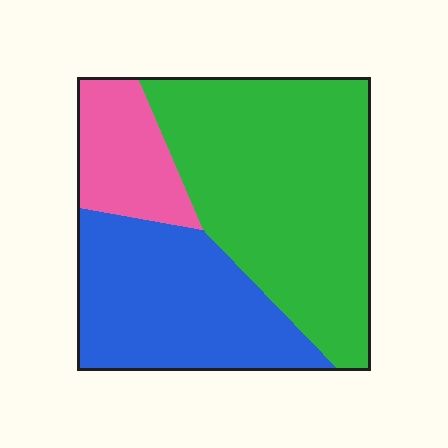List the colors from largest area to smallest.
From largest to smallest: green, blue, pink.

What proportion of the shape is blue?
Blue takes up between a sixth and a third of the shape.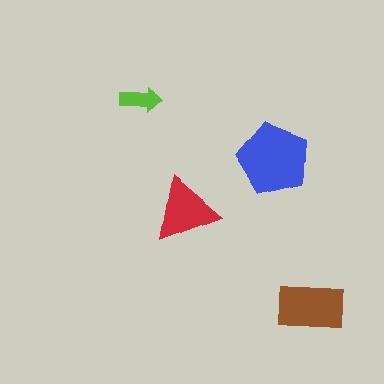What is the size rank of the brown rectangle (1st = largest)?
2nd.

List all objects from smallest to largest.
The lime arrow, the red triangle, the brown rectangle, the blue pentagon.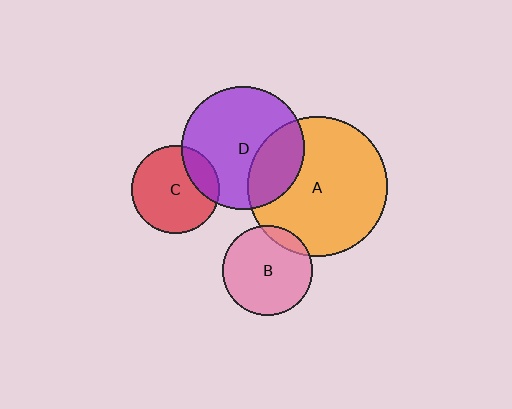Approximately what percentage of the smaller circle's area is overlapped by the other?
Approximately 30%.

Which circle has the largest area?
Circle A (orange).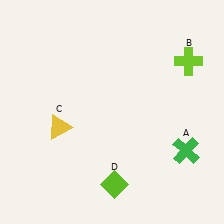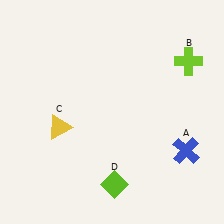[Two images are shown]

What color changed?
The cross (A) changed from green in Image 1 to blue in Image 2.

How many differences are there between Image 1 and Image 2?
There is 1 difference between the two images.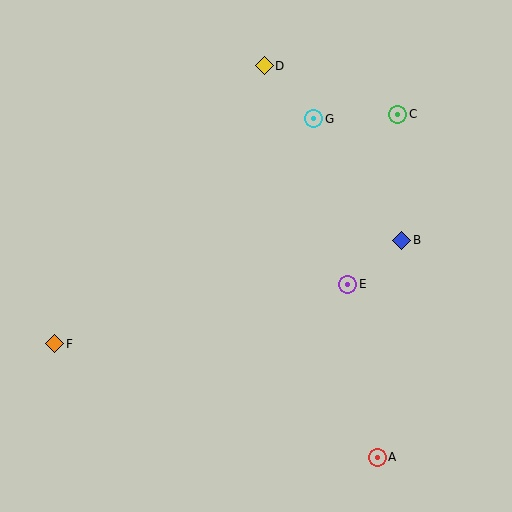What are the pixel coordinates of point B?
Point B is at (402, 240).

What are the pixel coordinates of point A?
Point A is at (377, 457).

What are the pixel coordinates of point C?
Point C is at (398, 114).